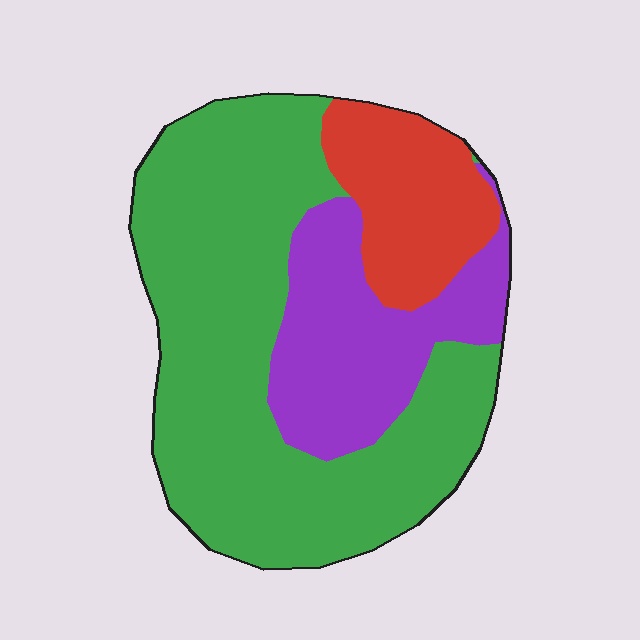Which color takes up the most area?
Green, at roughly 60%.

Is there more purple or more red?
Purple.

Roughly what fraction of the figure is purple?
Purple covers about 25% of the figure.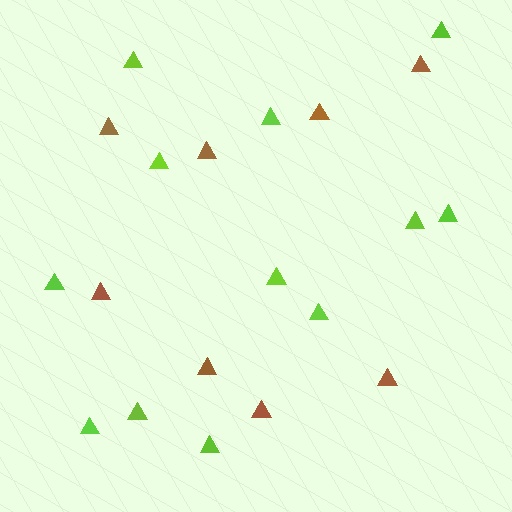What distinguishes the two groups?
There are 2 groups: one group of brown triangles (8) and one group of lime triangles (12).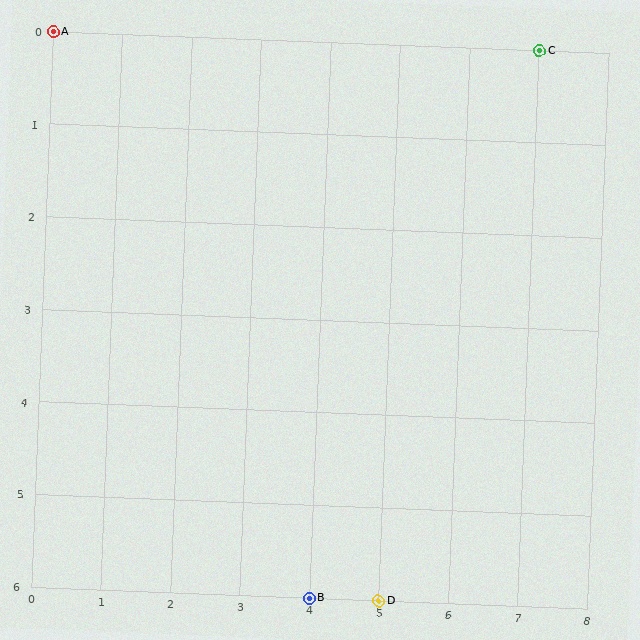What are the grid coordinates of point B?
Point B is at grid coordinates (4, 6).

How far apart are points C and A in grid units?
Points C and A are 7 columns apart.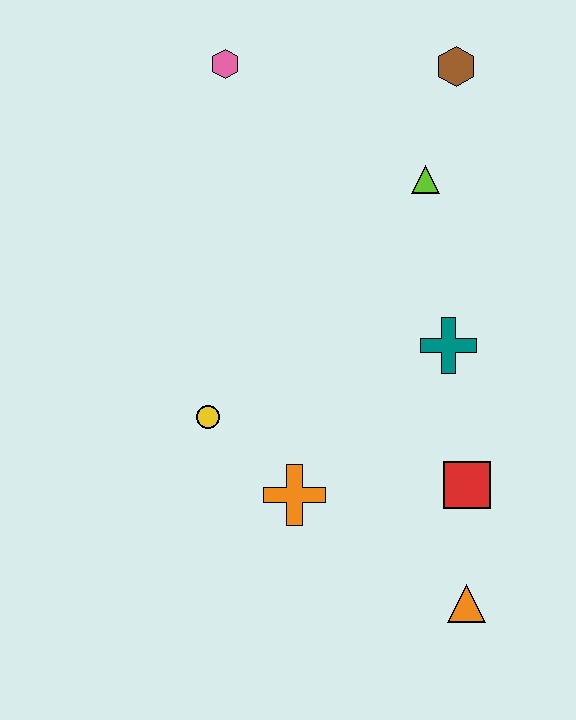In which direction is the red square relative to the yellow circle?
The red square is to the right of the yellow circle.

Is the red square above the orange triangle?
Yes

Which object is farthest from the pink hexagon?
The orange triangle is farthest from the pink hexagon.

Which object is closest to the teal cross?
The red square is closest to the teal cross.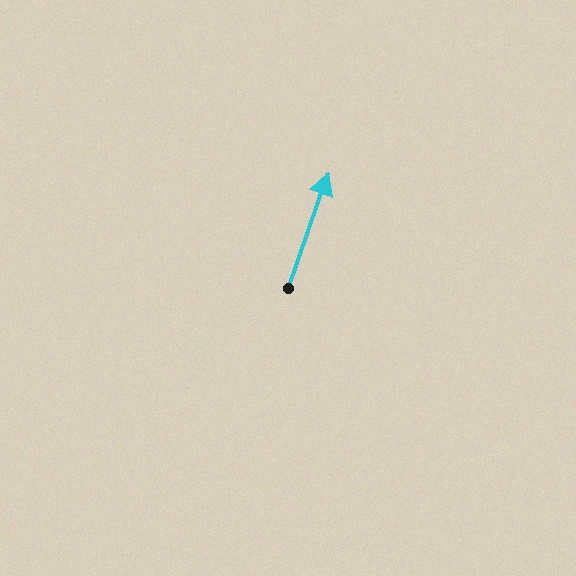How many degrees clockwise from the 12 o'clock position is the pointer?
Approximately 19 degrees.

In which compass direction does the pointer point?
North.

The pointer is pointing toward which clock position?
Roughly 1 o'clock.